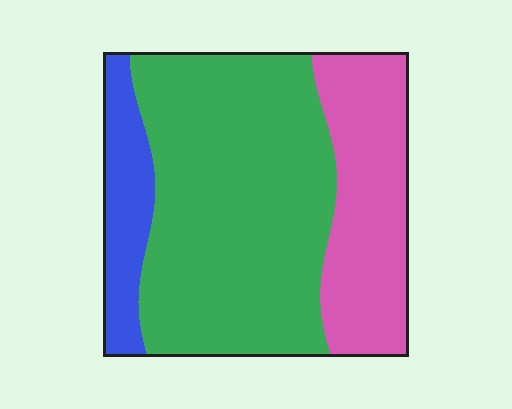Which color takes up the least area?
Blue, at roughly 15%.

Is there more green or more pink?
Green.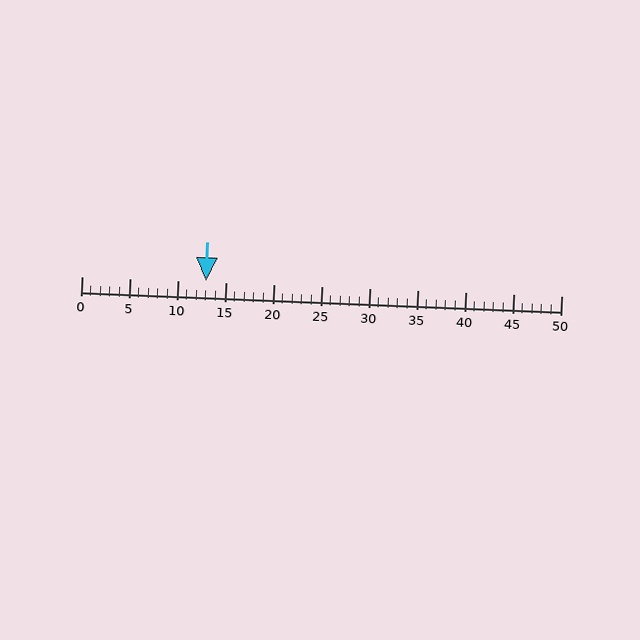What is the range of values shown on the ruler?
The ruler shows values from 0 to 50.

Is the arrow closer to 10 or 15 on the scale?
The arrow is closer to 15.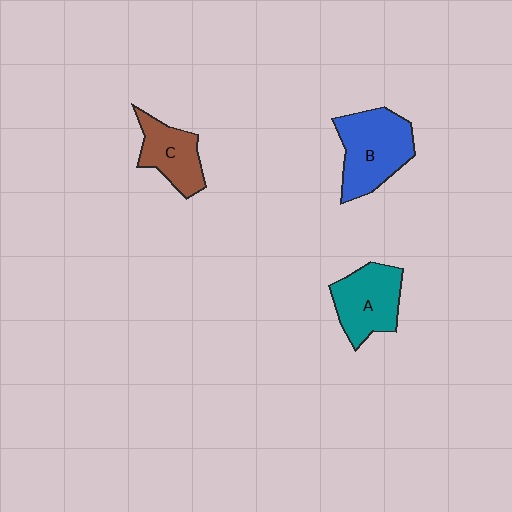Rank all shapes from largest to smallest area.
From largest to smallest: B (blue), A (teal), C (brown).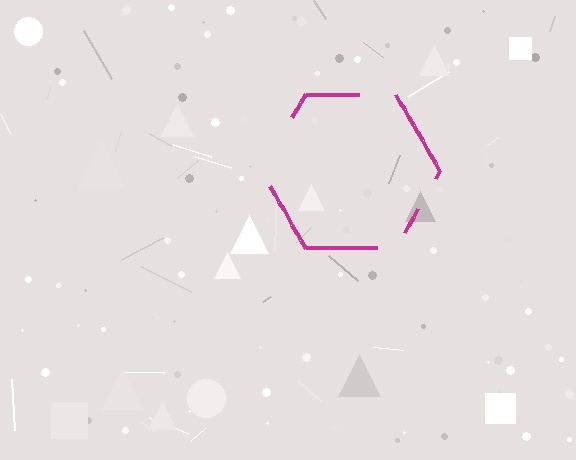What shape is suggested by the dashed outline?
The dashed outline suggests a hexagon.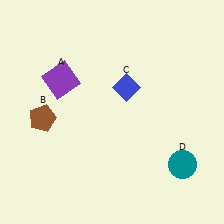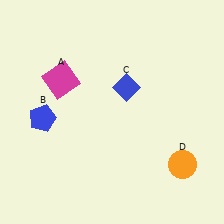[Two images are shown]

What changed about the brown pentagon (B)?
In Image 1, B is brown. In Image 2, it changed to blue.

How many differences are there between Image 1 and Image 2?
There are 3 differences between the two images.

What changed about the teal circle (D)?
In Image 1, D is teal. In Image 2, it changed to orange.